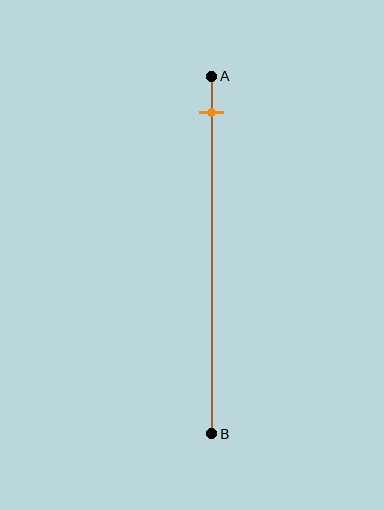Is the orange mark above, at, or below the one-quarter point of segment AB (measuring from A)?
The orange mark is above the one-quarter point of segment AB.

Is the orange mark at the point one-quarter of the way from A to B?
No, the mark is at about 10% from A, not at the 25% one-quarter point.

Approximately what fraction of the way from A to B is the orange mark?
The orange mark is approximately 10% of the way from A to B.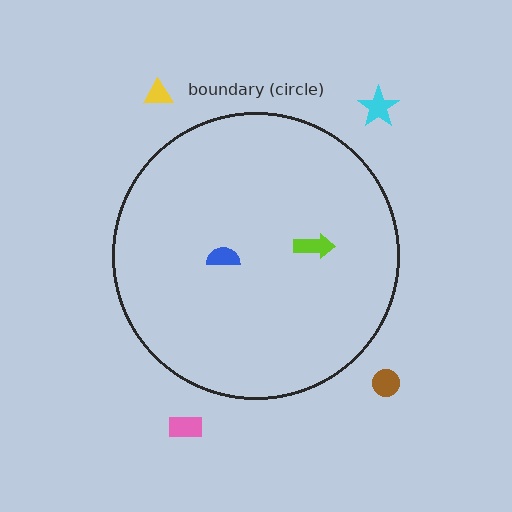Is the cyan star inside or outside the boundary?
Outside.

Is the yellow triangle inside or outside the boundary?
Outside.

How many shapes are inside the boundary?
2 inside, 4 outside.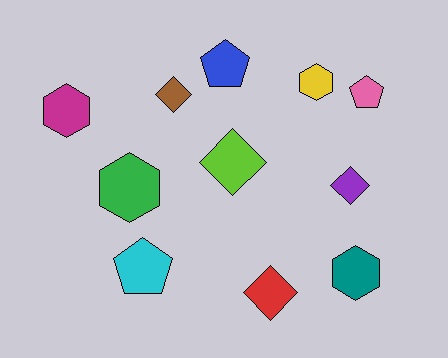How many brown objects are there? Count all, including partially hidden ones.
There is 1 brown object.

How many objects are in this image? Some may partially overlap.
There are 11 objects.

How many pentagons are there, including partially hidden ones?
There are 3 pentagons.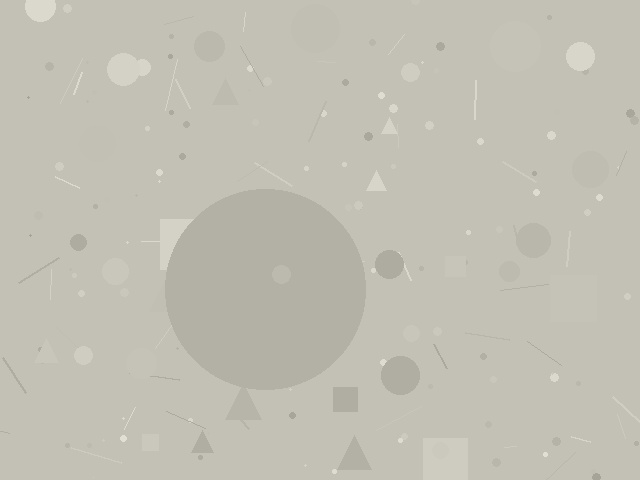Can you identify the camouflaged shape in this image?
The camouflaged shape is a circle.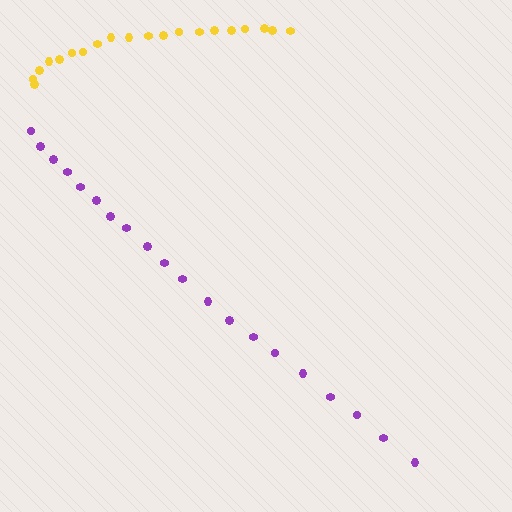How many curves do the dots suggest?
There are 2 distinct paths.